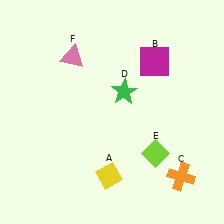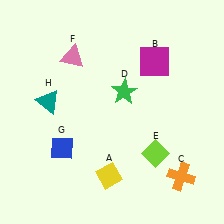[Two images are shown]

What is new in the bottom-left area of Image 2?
A blue diamond (G) was added in the bottom-left area of Image 2.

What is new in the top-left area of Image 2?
A teal triangle (H) was added in the top-left area of Image 2.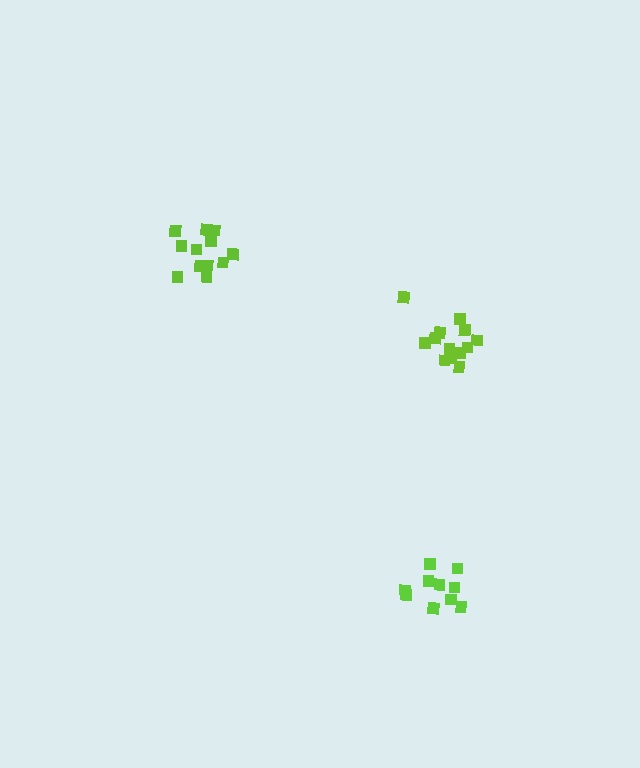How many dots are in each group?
Group 1: 12 dots, Group 2: 14 dots, Group 3: 10 dots (36 total).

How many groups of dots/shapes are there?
There are 3 groups.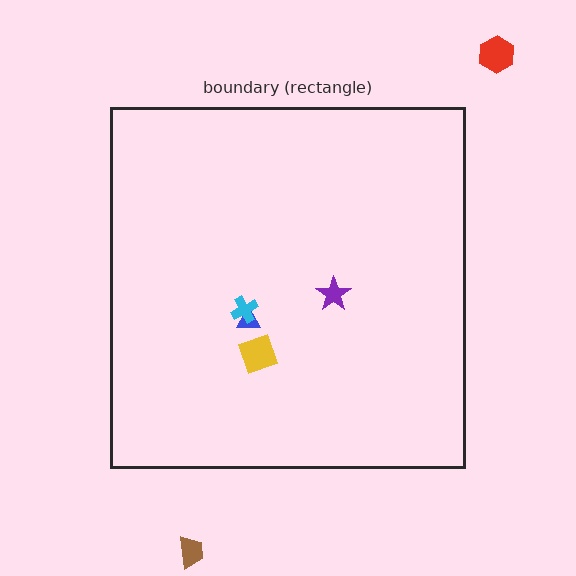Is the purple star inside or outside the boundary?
Inside.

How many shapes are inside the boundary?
4 inside, 2 outside.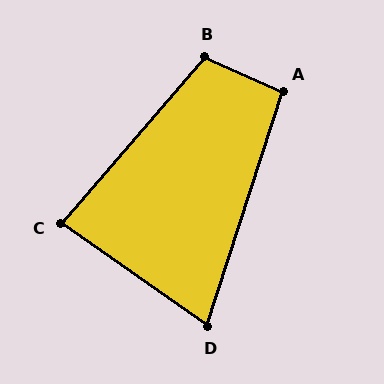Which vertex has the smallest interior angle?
D, at approximately 73 degrees.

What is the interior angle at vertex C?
Approximately 84 degrees (acute).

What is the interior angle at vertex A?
Approximately 96 degrees (obtuse).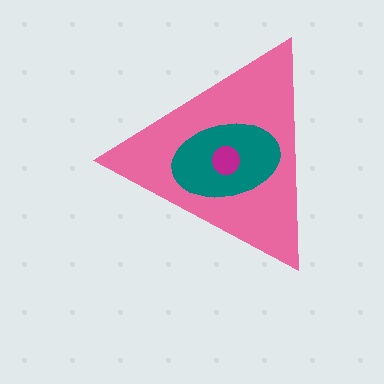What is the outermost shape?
The pink triangle.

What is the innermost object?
The magenta circle.